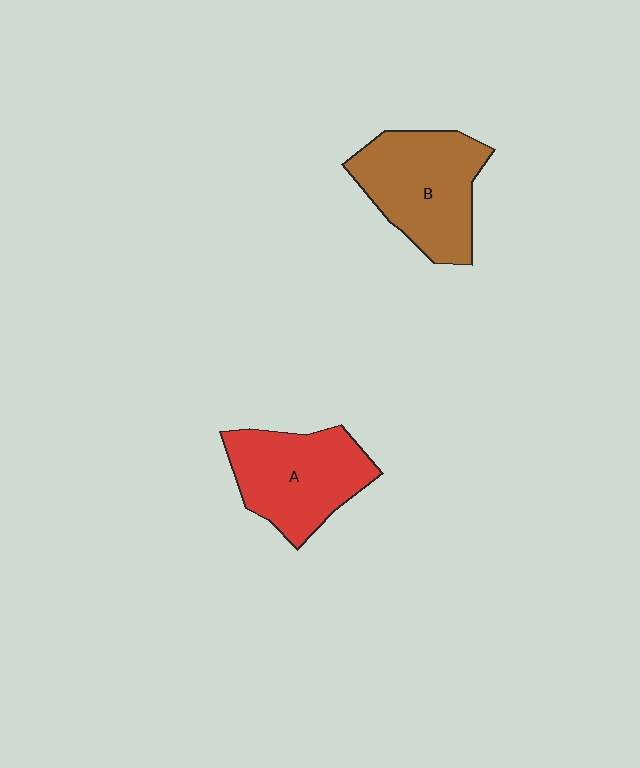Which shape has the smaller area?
Shape A (red).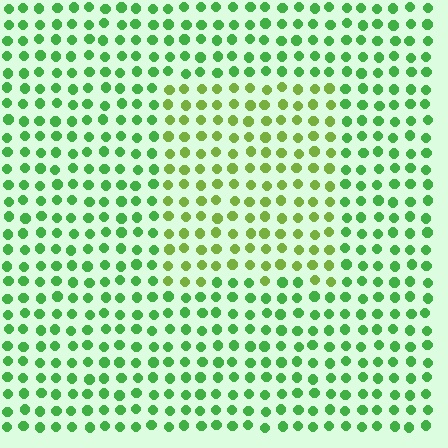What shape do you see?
I see a rectangle.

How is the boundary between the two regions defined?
The boundary is defined purely by a slight shift in hue (about 32 degrees). Spacing, size, and orientation are identical on both sides.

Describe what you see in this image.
The image is filled with small green elements in a uniform arrangement. A rectangle-shaped region is visible where the elements are tinted to a slightly different hue, forming a subtle color boundary.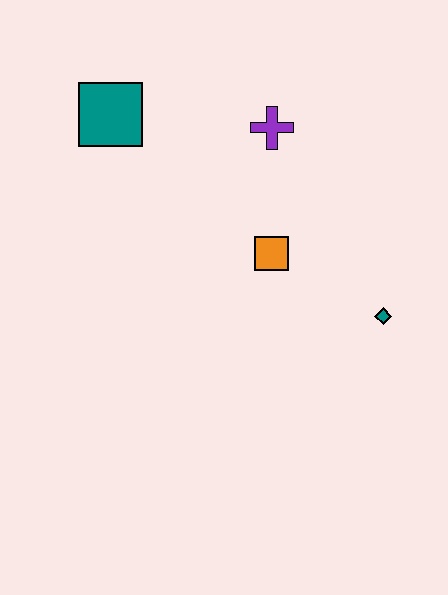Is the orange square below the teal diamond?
No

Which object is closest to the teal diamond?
The orange square is closest to the teal diamond.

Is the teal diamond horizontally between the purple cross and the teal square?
No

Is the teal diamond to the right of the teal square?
Yes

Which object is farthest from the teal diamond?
The teal square is farthest from the teal diamond.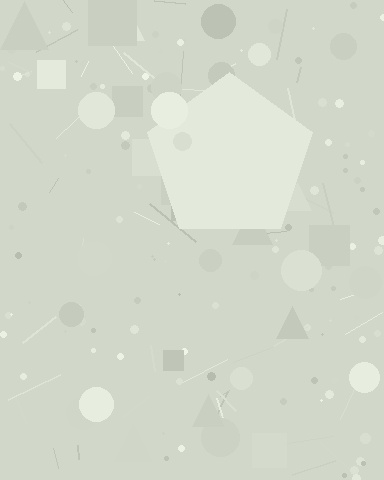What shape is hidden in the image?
A pentagon is hidden in the image.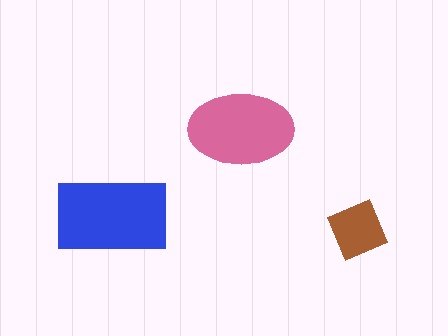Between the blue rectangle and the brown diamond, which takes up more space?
The blue rectangle.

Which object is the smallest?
The brown diamond.